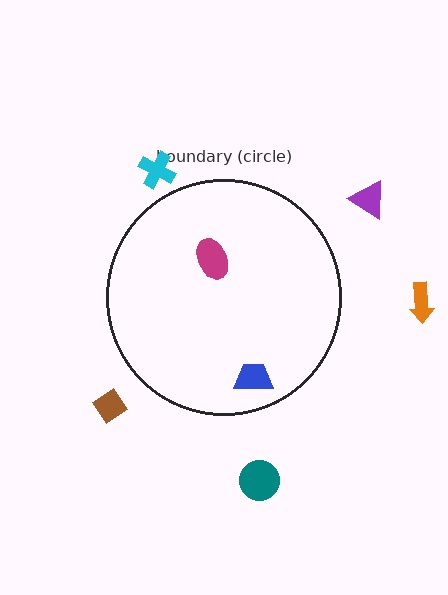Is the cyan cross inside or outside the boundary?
Outside.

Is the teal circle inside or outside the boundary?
Outside.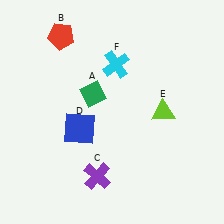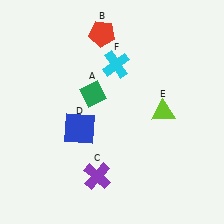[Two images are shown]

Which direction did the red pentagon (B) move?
The red pentagon (B) moved right.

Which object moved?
The red pentagon (B) moved right.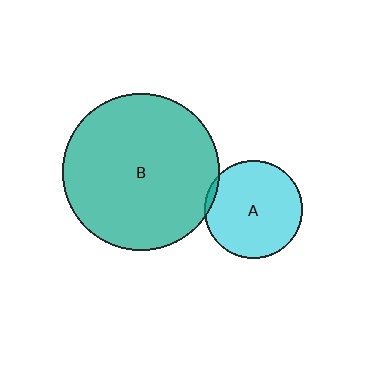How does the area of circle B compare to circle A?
Approximately 2.6 times.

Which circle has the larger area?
Circle B (teal).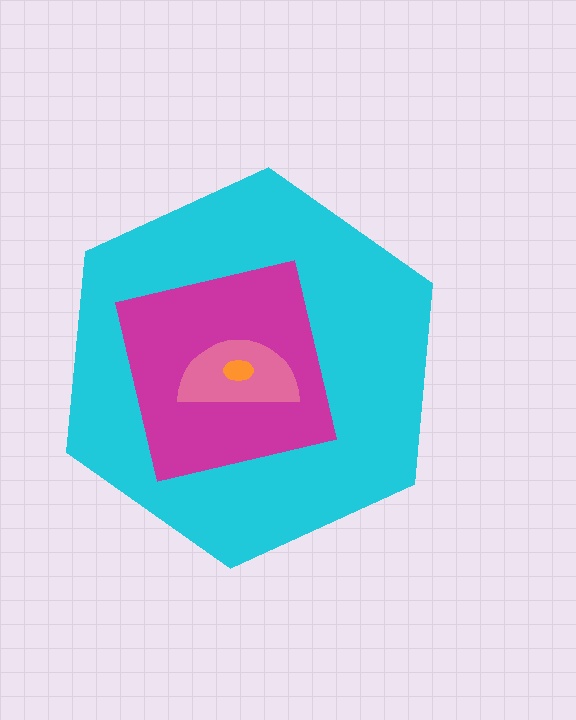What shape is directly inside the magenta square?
The pink semicircle.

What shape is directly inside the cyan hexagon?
The magenta square.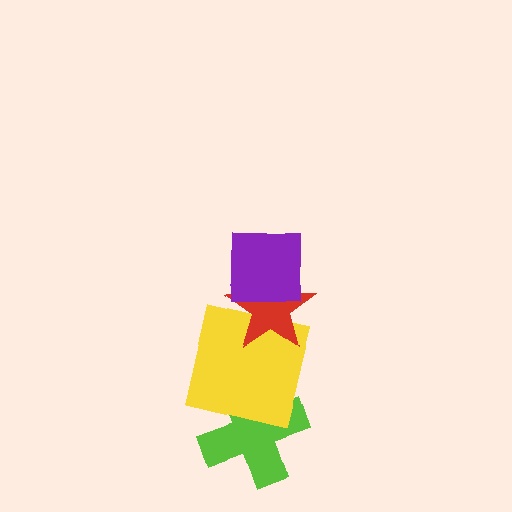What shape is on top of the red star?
The purple square is on top of the red star.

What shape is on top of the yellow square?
The red star is on top of the yellow square.